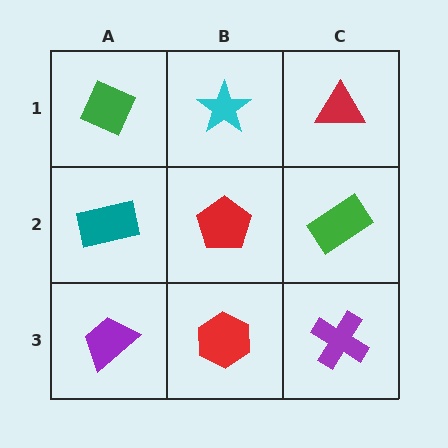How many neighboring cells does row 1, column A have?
2.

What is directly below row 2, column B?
A red hexagon.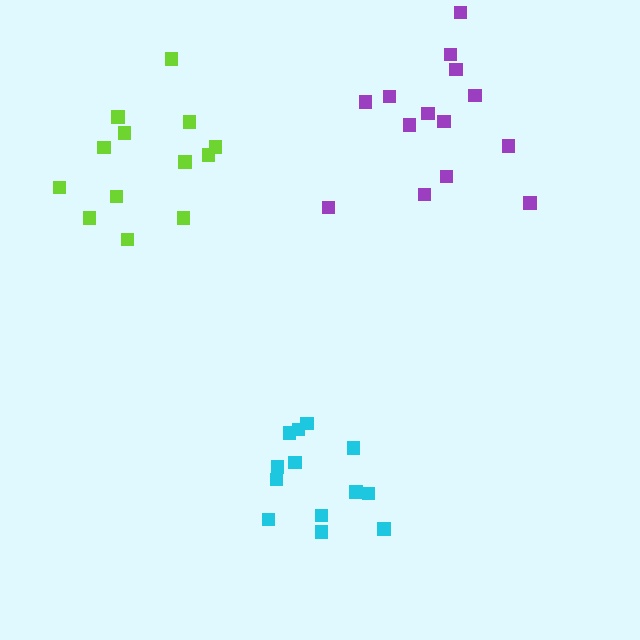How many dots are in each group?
Group 1: 13 dots, Group 2: 13 dots, Group 3: 14 dots (40 total).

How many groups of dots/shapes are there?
There are 3 groups.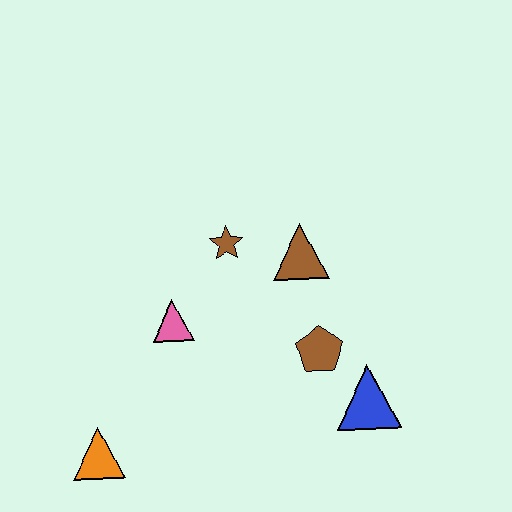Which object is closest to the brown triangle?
The brown star is closest to the brown triangle.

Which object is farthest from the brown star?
The orange triangle is farthest from the brown star.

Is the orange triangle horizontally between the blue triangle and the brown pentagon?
No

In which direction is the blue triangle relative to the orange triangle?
The blue triangle is to the right of the orange triangle.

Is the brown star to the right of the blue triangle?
No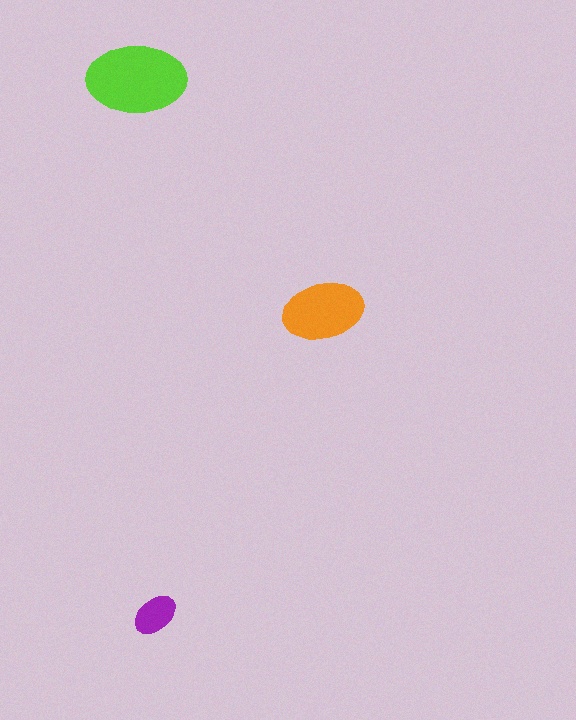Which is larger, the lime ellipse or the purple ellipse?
The lime one.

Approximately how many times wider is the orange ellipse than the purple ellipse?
About 2 times wider.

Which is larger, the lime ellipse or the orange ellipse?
The lime one.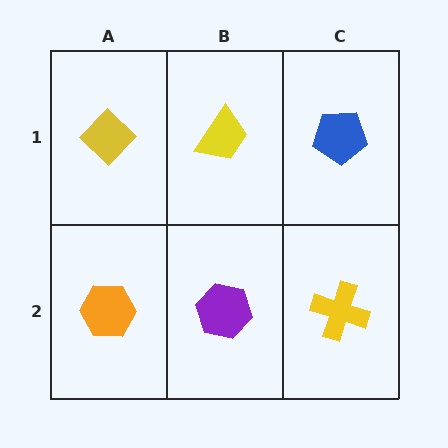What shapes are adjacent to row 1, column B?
A purple hexagon (row 2, column B), a yellow diamond (row 1, column A), a blue pentagon (row 1, column C).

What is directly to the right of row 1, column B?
A blue pentagon.